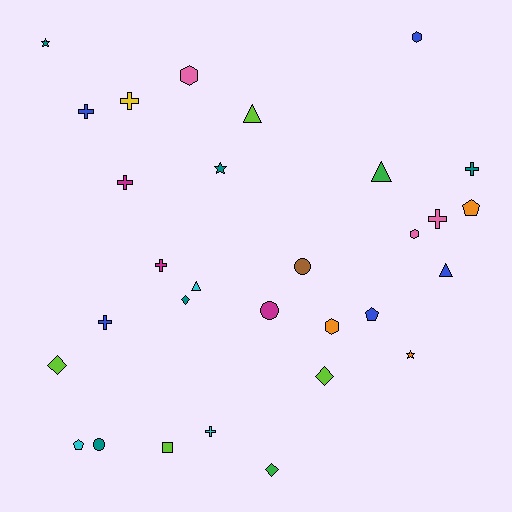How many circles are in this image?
There are 3 circles.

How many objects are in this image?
There are 30 objects.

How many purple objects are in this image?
There are no purple objects.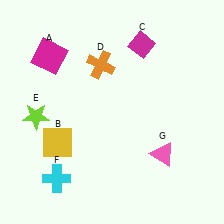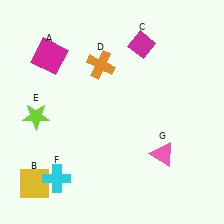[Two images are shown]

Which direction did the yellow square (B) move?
The yellow square (B) moved down.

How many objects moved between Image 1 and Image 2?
1 object moved between the two images.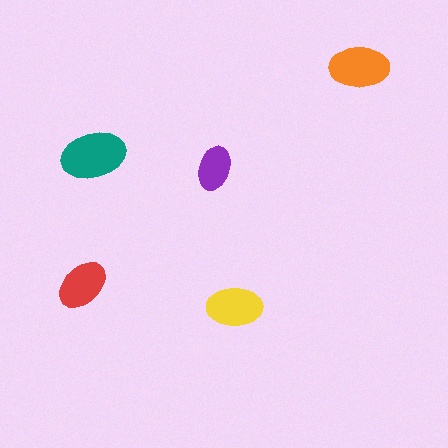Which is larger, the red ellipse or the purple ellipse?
The red one.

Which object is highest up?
The orange ellipse is topmost.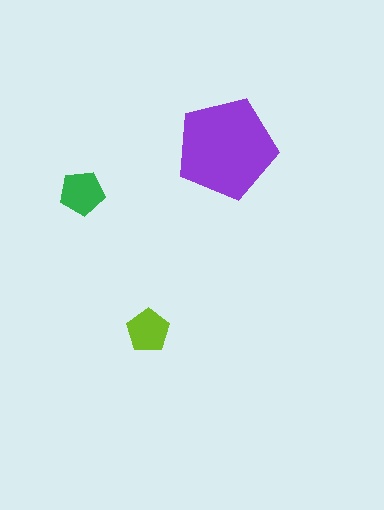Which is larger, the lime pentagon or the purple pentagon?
The purple one.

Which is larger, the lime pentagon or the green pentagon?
The green one.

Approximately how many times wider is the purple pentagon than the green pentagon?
About 2.5 times wider.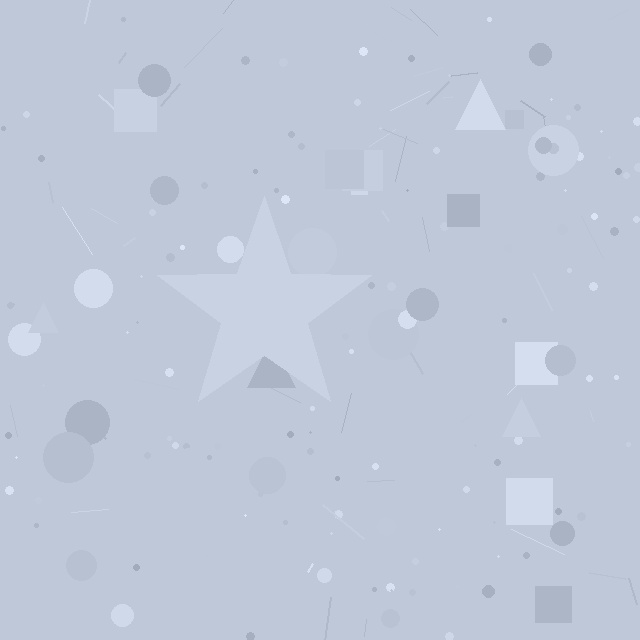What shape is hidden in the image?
A star is hidden in the image.